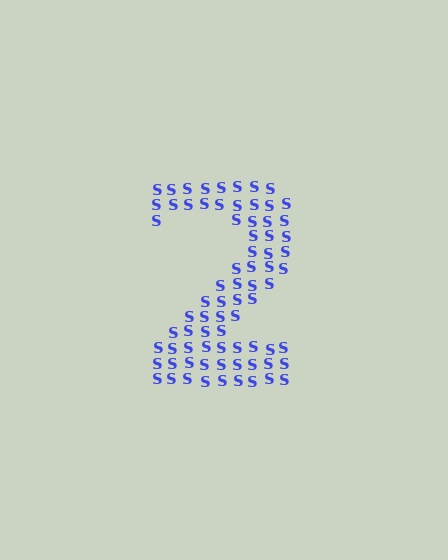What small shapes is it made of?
It is made of small letter S's.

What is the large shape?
The large shape is the digit 2.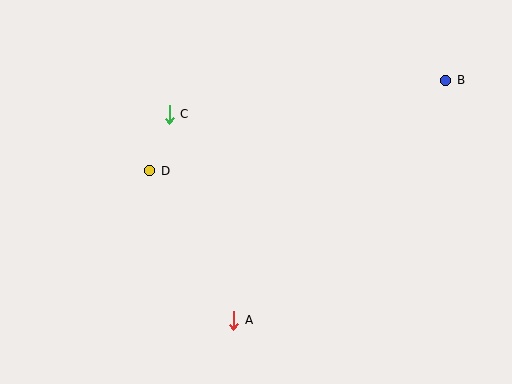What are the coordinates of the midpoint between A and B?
The midpoint between A and B is at (340, 200).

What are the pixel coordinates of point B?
Point B is at (446, 80).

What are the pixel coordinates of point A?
Point A is at (234, 320).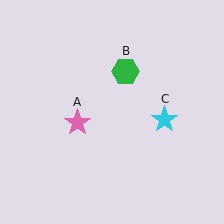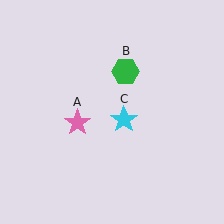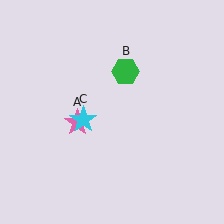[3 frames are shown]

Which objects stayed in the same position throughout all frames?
Pink star (object A) and green hexagon (object B) remained stationary.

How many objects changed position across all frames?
1 object changed position: cyan star (object C).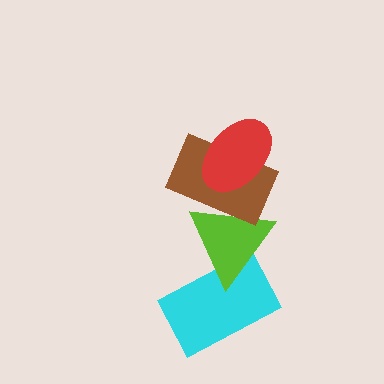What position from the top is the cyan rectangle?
The cyan rectangle is 4th from the top.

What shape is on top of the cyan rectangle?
The lime triangle is on top of the cyan rectangle.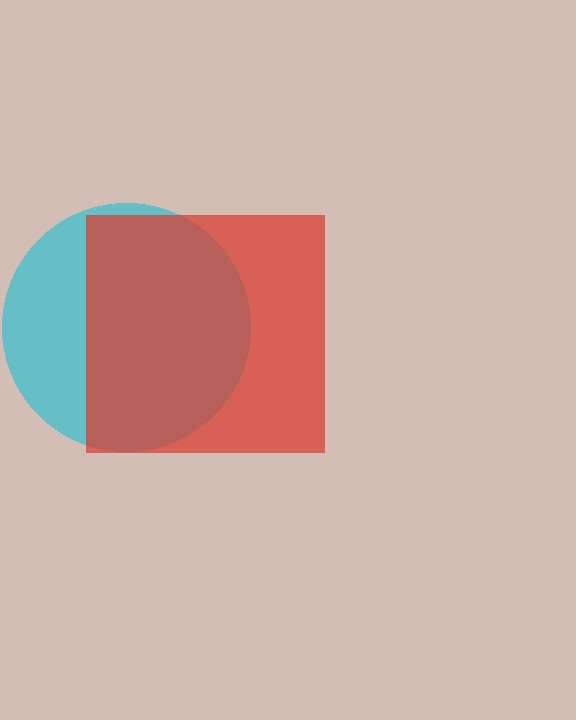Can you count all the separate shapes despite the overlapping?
Yes, there are 2 separate shapes.